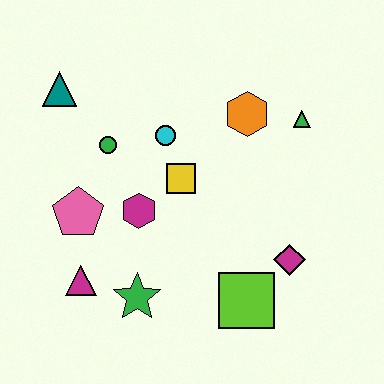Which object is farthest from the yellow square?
The teal triangle is farthest from the yellow square.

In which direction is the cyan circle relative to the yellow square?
The cyan circle is above the yellow square.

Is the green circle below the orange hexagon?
Yes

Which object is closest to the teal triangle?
The green circle is closest to the teal triangle.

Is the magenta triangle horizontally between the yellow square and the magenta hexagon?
No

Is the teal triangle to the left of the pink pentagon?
Yes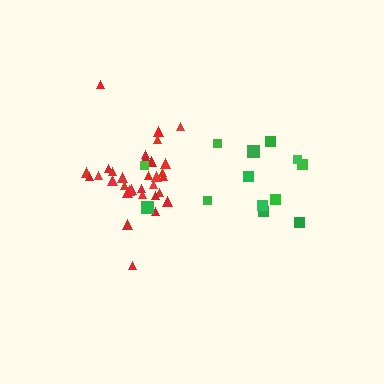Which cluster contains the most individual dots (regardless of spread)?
Red (32).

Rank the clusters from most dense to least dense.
red, green.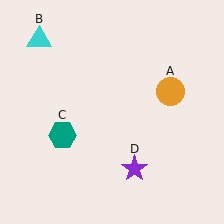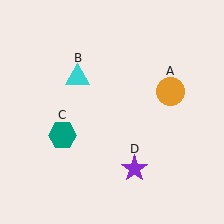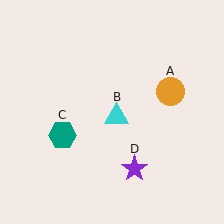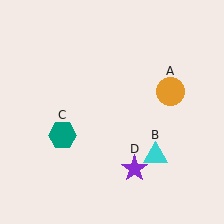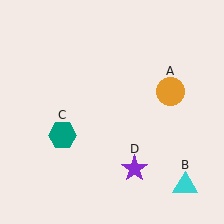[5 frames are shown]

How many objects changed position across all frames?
1 object changed position: cyan triangle (object B).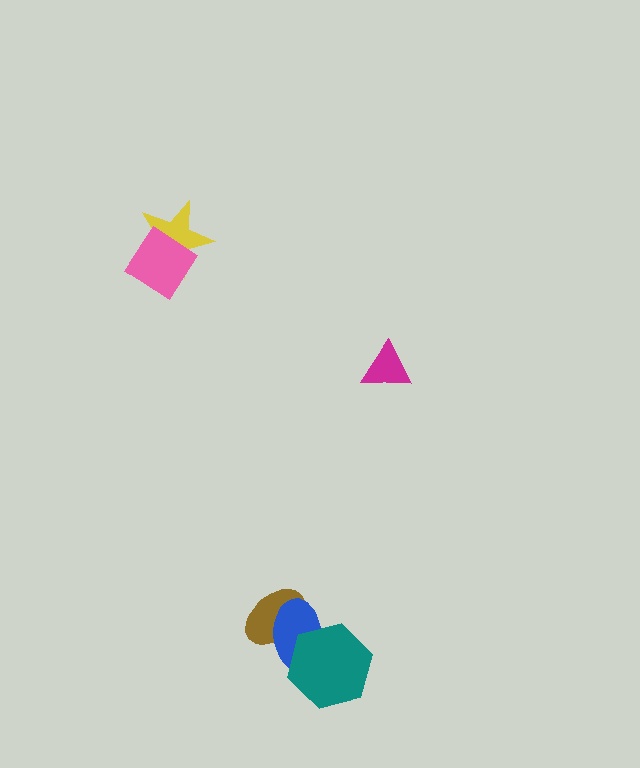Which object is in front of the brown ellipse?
The blue ellipse is in front of the brown ellipse.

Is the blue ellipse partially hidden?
Yes, it is partially covered by another shape.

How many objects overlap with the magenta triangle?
0 objects overlap with the magenta triangle.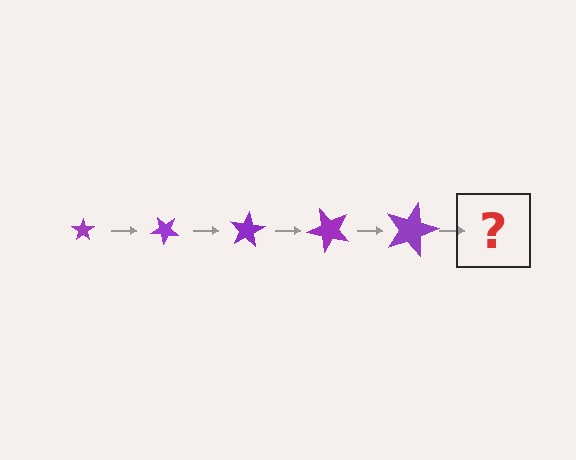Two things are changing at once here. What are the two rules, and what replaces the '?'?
The two rules are that the star grows larger each step and it rotates 40 degrees each step. The '?' should be a star, larger than the previous one and rotated 200 degrees from the start.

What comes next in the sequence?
The next element should be a star, larger than the previous one and rotated 200 degrees from the start.